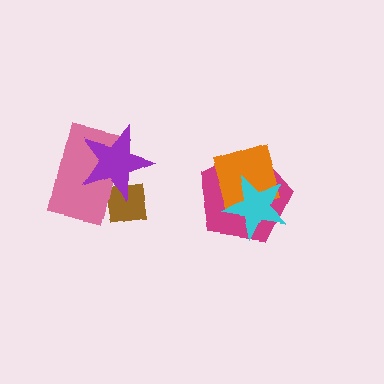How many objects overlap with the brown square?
2 objects overlap with the brown square.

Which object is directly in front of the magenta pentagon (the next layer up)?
The orange diamond is directly in front of the magenta pentagon.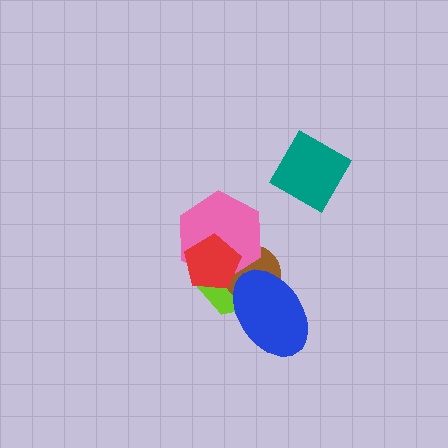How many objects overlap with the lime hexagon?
4 objects overlap with the lime hexagon.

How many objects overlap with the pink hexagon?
3 objects overlap with the pink hexagon.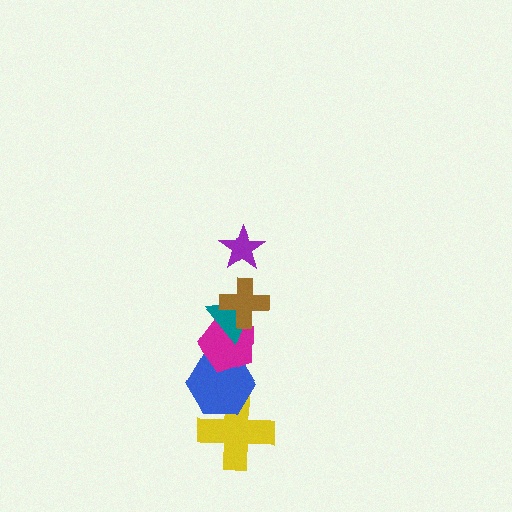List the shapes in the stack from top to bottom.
From top to bottom: the purple star, the brown cross, the teal triangle, the magenta pentagon, the blue hexagon, the yellow cross.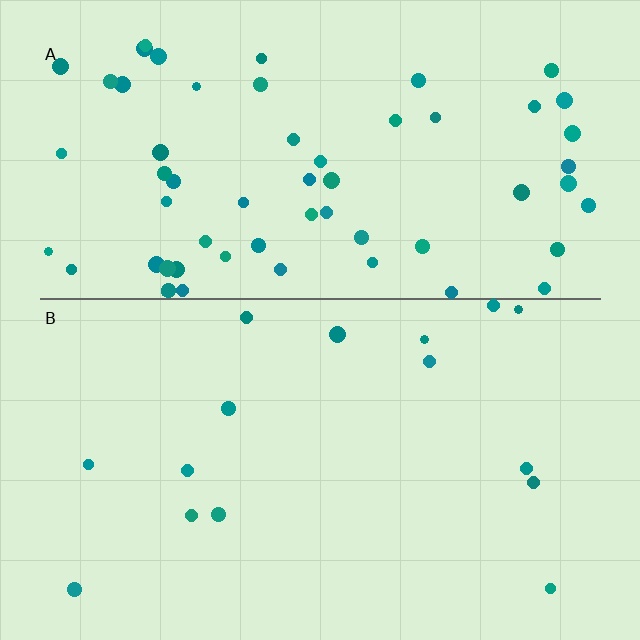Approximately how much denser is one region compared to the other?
Approximately 3.9× — region A over region B.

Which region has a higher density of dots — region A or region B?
A (the top).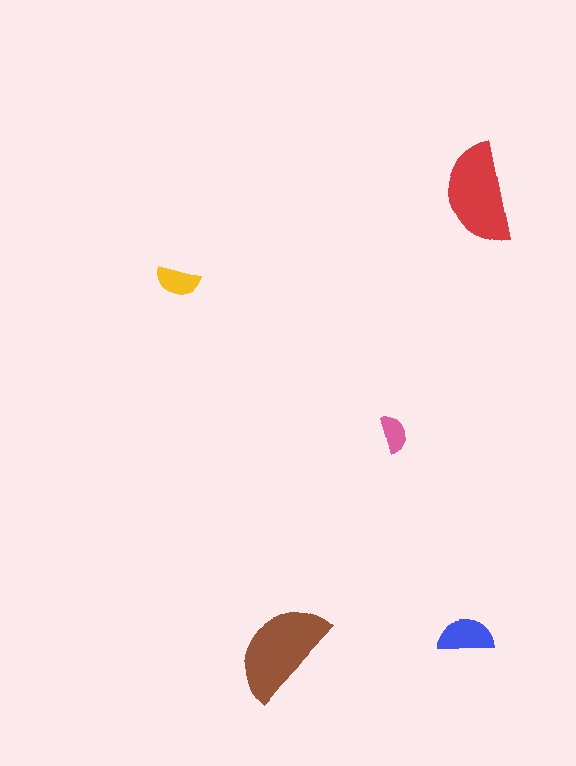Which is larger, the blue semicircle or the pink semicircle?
The blue one.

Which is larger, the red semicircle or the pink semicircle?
The red one.